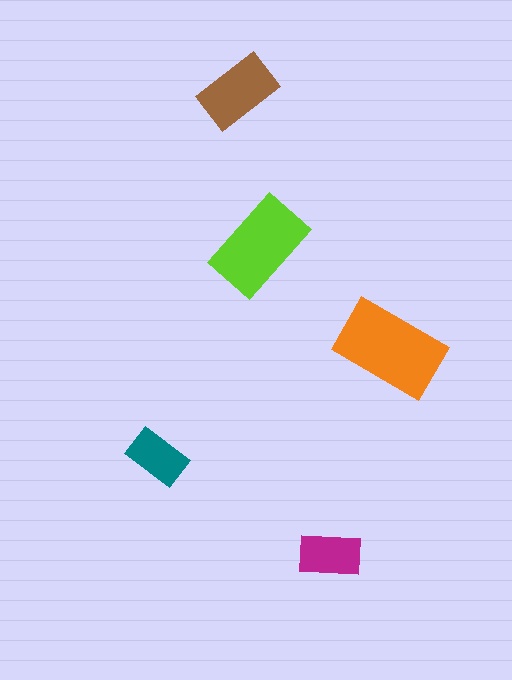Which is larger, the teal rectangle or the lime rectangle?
The lime one.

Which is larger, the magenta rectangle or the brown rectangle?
The brown one.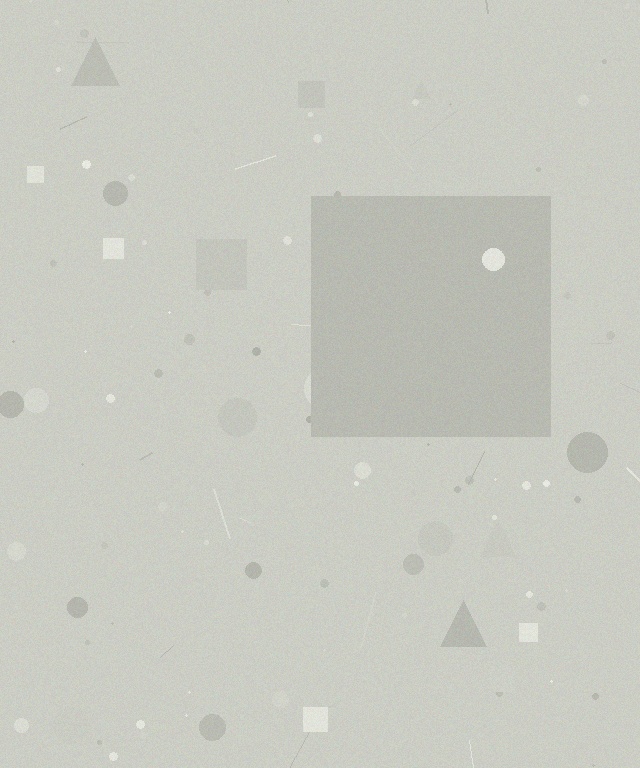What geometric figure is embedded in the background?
A square is embedded in the background.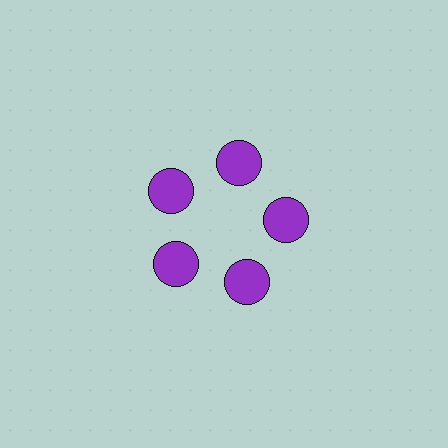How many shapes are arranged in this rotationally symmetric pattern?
There are 5 shapes, arranged in 5 groups of 1.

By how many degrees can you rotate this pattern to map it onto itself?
The pattern maps onto itself every 72 degrees of rotation.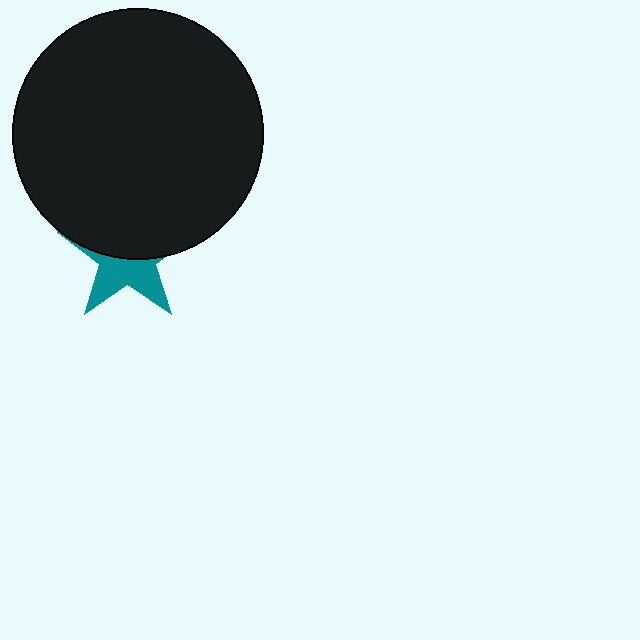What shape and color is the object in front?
The object in front is a black circle.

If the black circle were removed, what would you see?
You would see the complete teal star.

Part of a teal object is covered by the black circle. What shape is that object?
It is a star.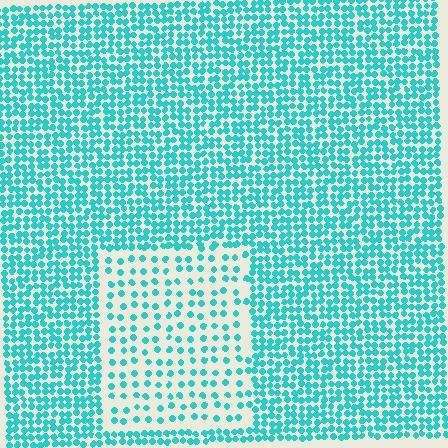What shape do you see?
I see a rectangle.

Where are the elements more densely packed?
The elements are more densely packed outside the rectangle boundary.